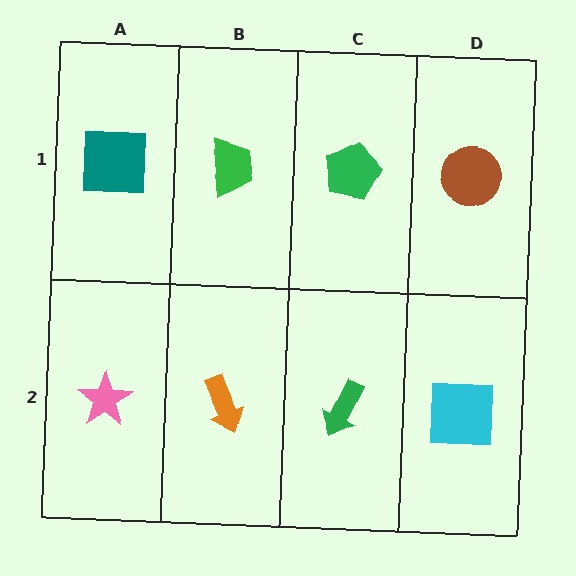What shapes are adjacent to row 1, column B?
An orange arrow (row 2, column B), a teal square (row 1, column A), a green pentagon (row 1, column C).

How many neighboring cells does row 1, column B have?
3.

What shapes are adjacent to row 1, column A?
A pink star (row 2, column A), a green trapezoid (row 1, column B).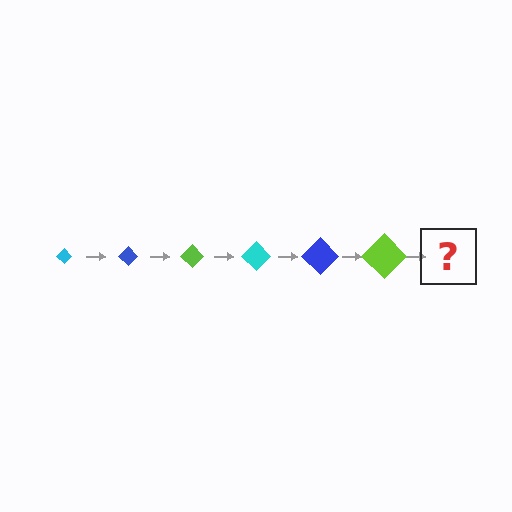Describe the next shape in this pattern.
It should be a cyan diamond, larger than the previous one.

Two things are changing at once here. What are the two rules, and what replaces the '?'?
The two rules are that the diamond grows larger each step and the color cycles through cyan, blue, and lime. The '?' should be a cyan diamond, larger than the previous one.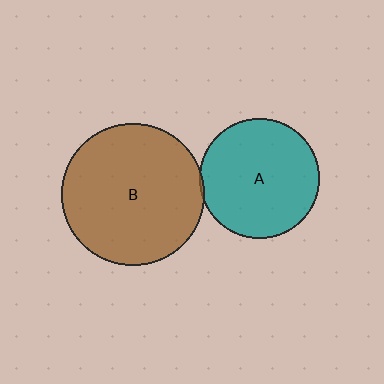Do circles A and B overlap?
Yes.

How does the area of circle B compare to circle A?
Approximately 1.4 times.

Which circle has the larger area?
Circle B (brown).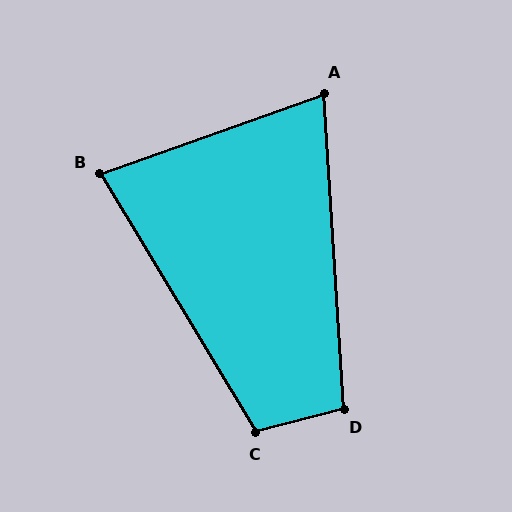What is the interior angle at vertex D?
Approximately 101 degrees (obtuse).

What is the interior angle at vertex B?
Approximately 79 degrees (acute).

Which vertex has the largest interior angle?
C, at approximately 106 degrees.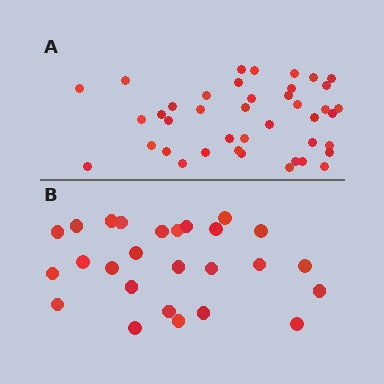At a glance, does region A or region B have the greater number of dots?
Region A (the top region) has more dots.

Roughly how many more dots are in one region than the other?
Region A has approximately 15 more dots than region B.